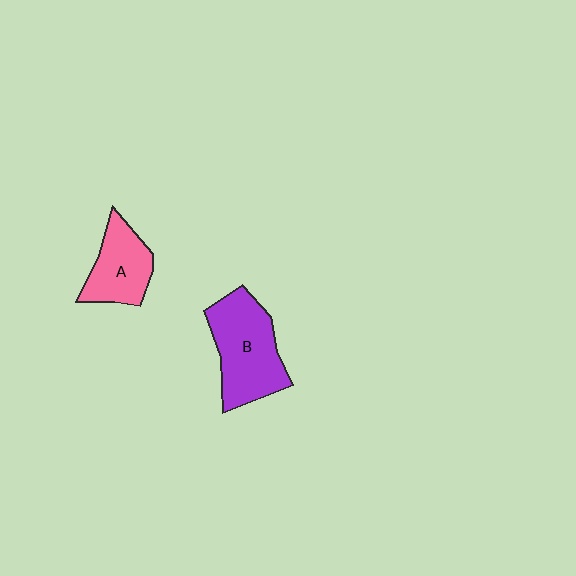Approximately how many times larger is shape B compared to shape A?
Approximately 1.5 times.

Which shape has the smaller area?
Shape A (pink).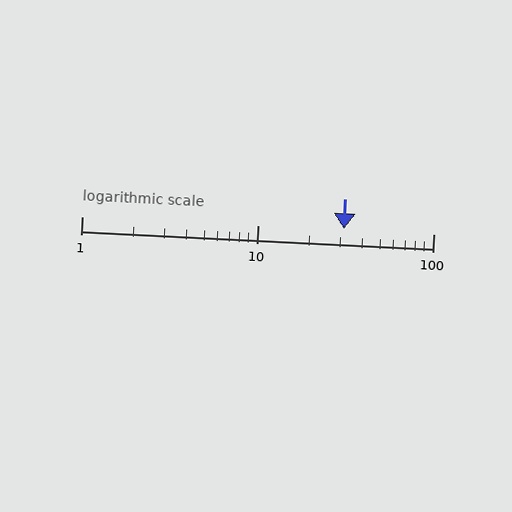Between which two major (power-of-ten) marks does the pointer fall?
The pointer is between 10 and 100.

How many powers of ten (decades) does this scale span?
The scale spans 2 decades, from 1 to 100.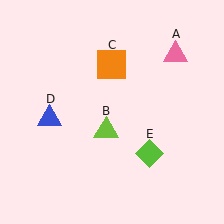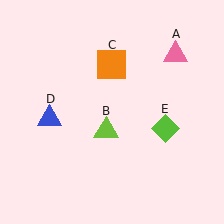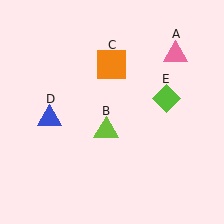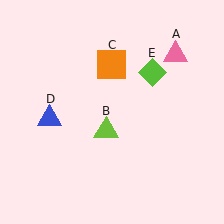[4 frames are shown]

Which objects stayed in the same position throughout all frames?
Pink triangle (object A) and lime triangle (object B) and orange square (object C) and blue triangle (object D) remained stationary.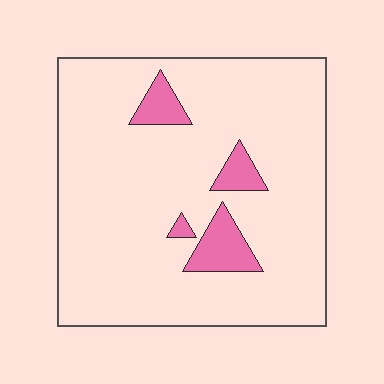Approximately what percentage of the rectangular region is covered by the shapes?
Approximately 10%.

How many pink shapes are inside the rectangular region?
4.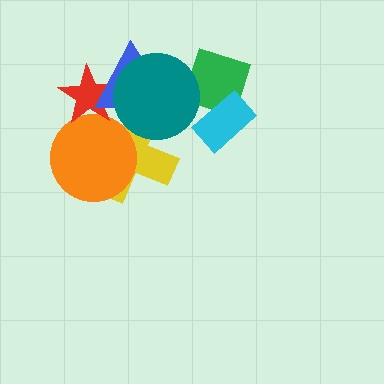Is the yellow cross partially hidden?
Yes, it is partially covered by another shape.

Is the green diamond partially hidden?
Yes, it is partially covered by another shape.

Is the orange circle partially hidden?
Yes, it is partially covered by another shape.